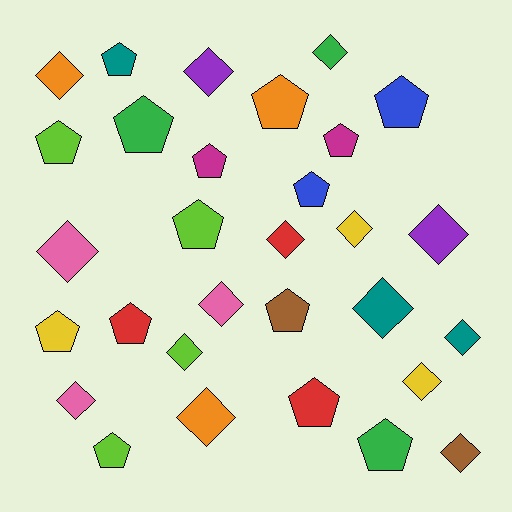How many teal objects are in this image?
There are 3 teal objects.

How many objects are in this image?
There are 30 objects.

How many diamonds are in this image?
There are 15 diamonds.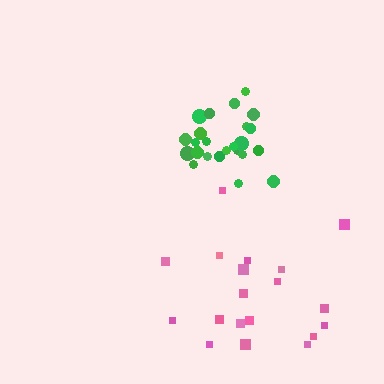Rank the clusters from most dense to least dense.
green, pink.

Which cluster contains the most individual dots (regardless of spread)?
Green (24).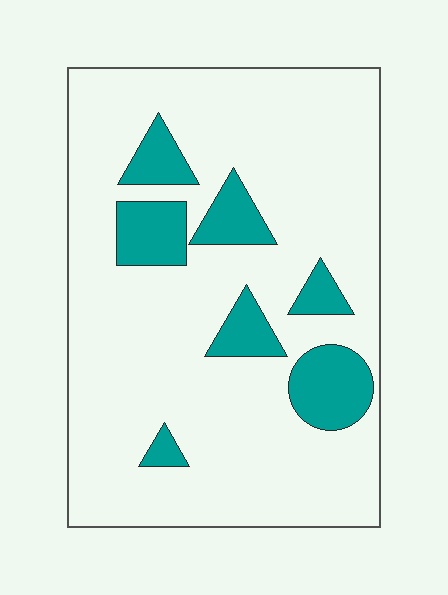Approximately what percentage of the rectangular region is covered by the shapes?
Approximately 15%.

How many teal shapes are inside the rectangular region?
7.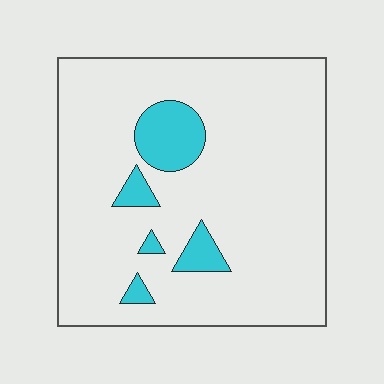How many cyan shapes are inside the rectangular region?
5.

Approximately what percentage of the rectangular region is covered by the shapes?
Approximately 10%.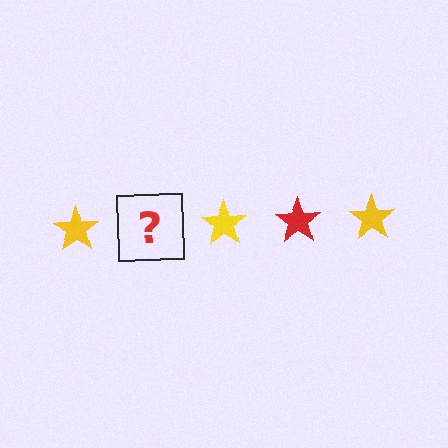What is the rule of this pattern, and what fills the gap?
The rule is that the pattern cycles through yellow, red stars. The gap should be filled with a red star.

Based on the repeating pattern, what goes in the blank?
The blank should be a red star.